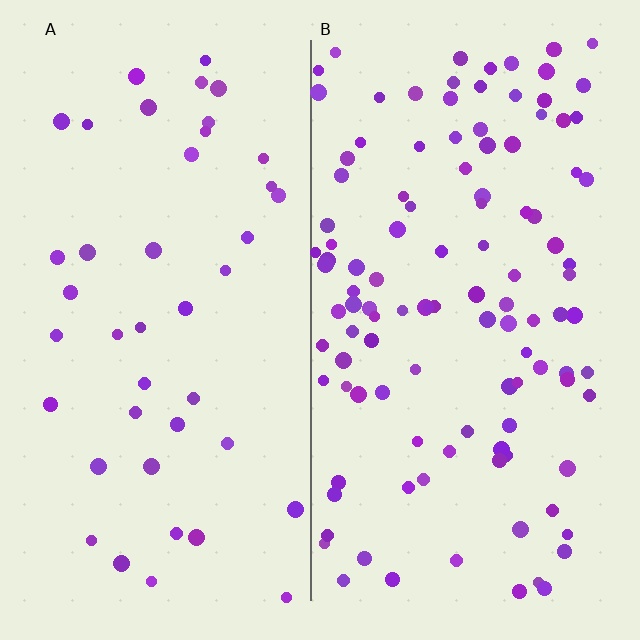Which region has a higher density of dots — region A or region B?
B (the right).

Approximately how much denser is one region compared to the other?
Approximately 2.7× — region B over region A.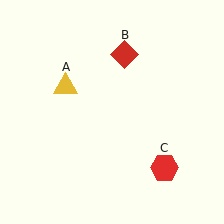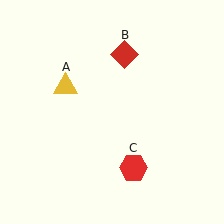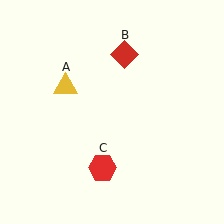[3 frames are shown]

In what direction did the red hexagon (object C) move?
The red hexagon (object C) moved left.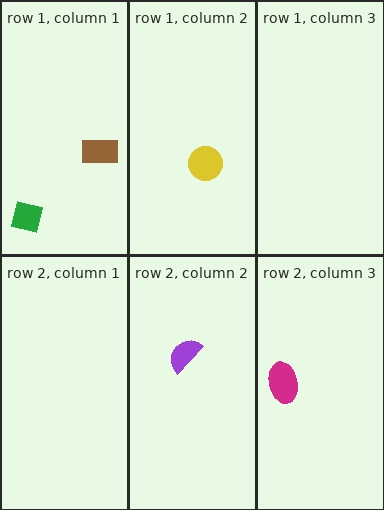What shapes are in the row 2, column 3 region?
The magenta ellipse.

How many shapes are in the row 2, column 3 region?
1.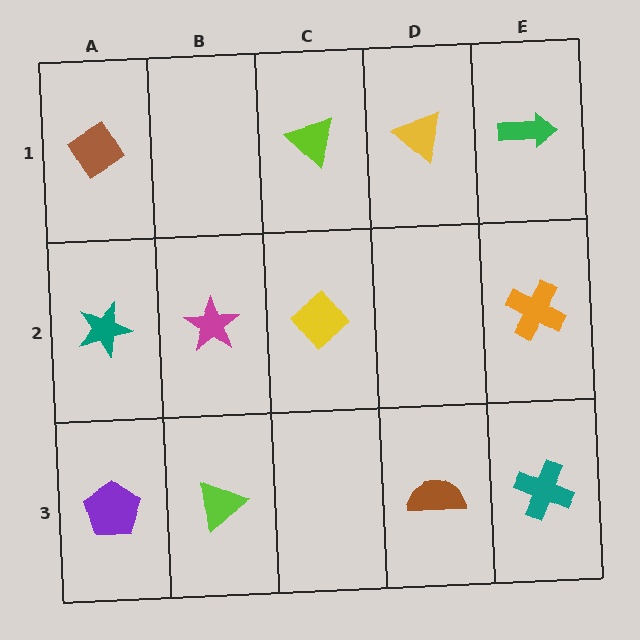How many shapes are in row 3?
4 shapes.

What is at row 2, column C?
A yellow diamond.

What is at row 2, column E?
An orange cross.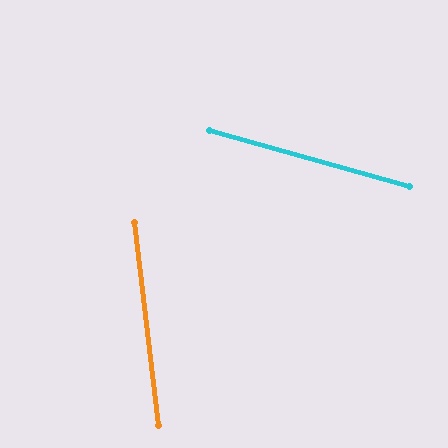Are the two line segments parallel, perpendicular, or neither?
Neither parallel nor perpendicular — they differ by about 68°.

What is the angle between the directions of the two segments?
Approximately 68 degrees.